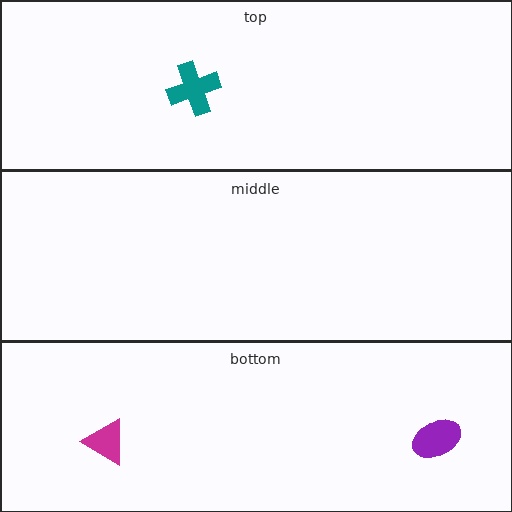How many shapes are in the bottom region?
2.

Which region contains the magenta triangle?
The bottom region.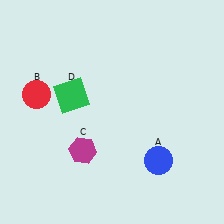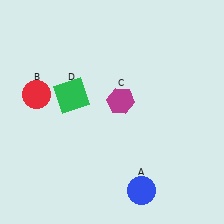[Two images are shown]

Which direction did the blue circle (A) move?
The blue circle (A) moved down.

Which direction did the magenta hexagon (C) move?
The magenta hexagon (C) moved up.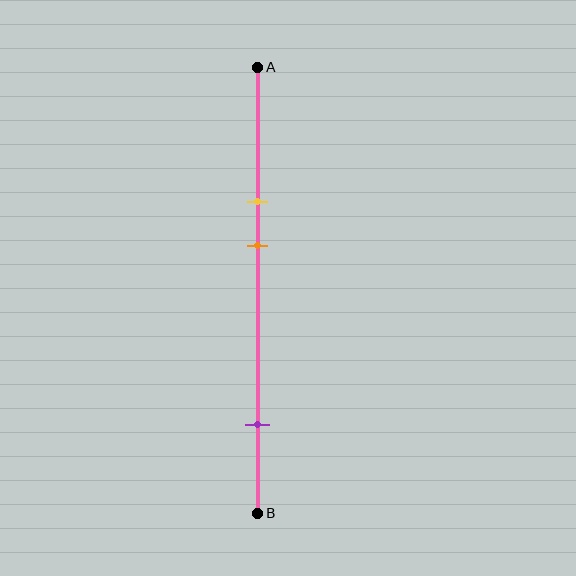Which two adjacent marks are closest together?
The yellow and orange marks are the closest adjacent pair.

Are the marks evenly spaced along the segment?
No, the marks are not evenly spaced.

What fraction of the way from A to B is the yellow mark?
The yellow mark is approximately 30% (0.3) of the way from A to B.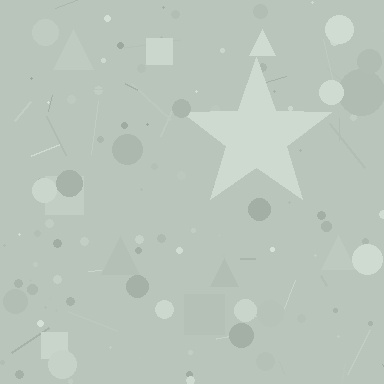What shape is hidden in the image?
A star is hidden in the image.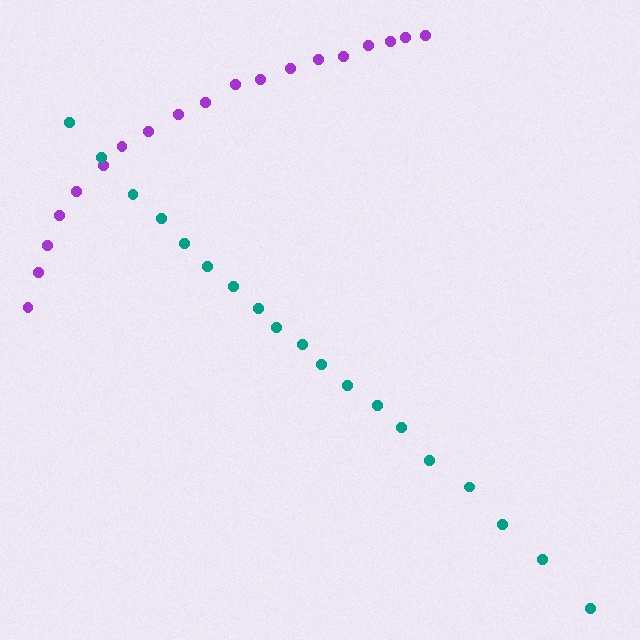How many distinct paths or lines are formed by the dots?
There are 2 distinct paths.